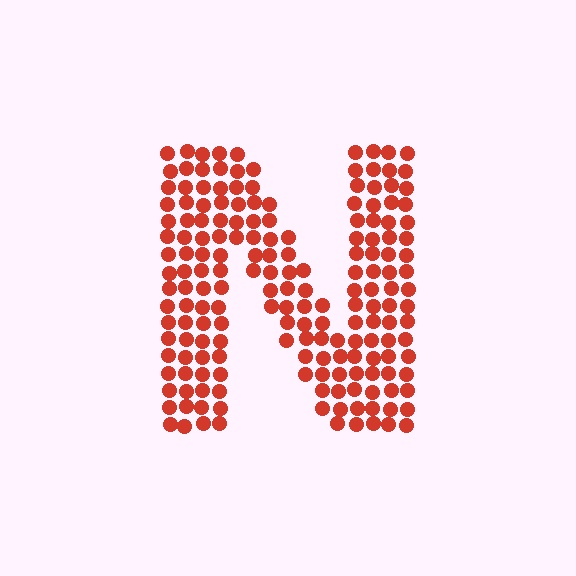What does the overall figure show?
The overall figure shows the letter N.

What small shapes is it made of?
It is made of small circles.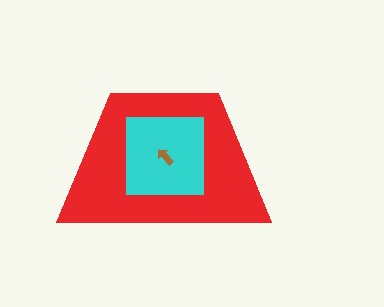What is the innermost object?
The brown arrow.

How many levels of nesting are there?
3.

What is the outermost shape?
The red trapezoid.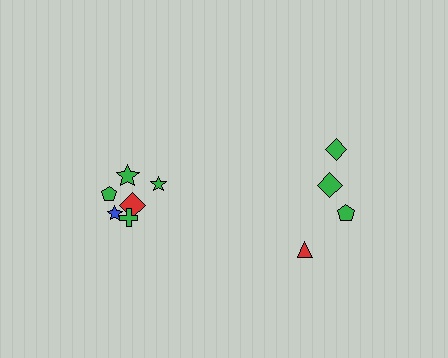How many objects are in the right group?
There are 4 objects.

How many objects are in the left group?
There are 6 objects.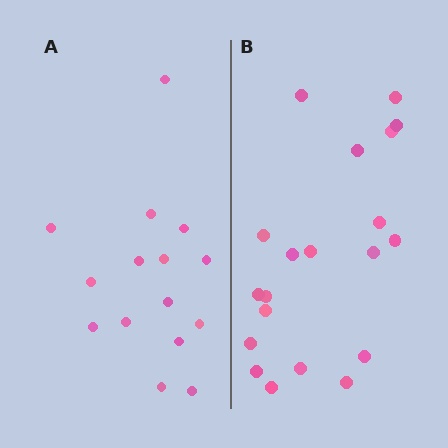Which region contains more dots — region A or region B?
Region B (the right region) has more dots.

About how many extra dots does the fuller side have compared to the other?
Region B has about 5 more dots than region A.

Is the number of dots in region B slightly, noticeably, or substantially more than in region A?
Region B has noticeably more, but not dramatically so. The ratio is roughly 1.3 to 1.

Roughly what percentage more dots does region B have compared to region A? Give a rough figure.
About 35% more.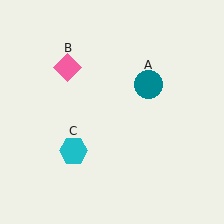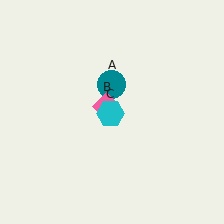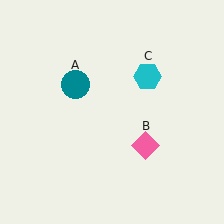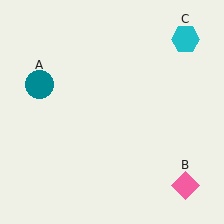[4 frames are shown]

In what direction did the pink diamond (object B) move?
The pink diamond (object B) moved down and to the right.